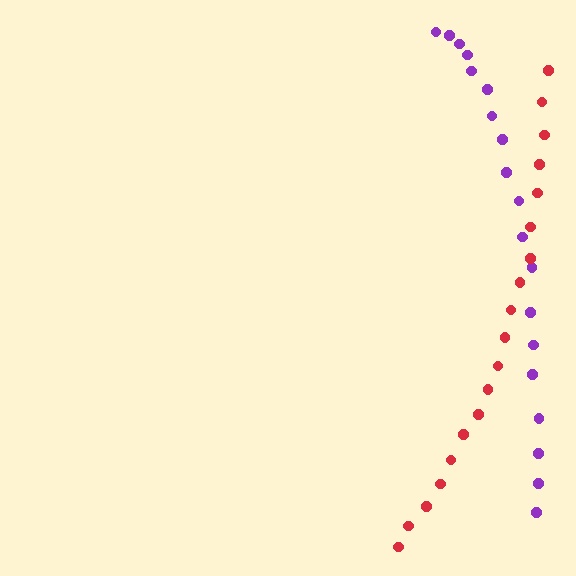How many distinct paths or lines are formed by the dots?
There are 2 distinct paths.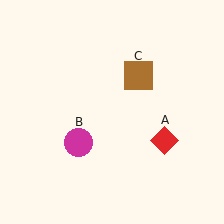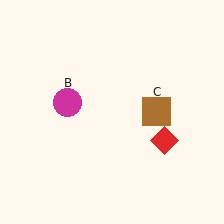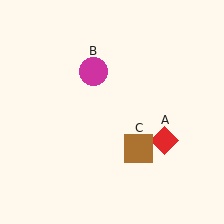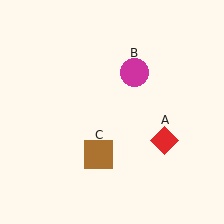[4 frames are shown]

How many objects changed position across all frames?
2 objects changed position: magenta circle (object B), brown square (object C).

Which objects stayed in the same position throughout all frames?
Red diamond (object A) remained stationary.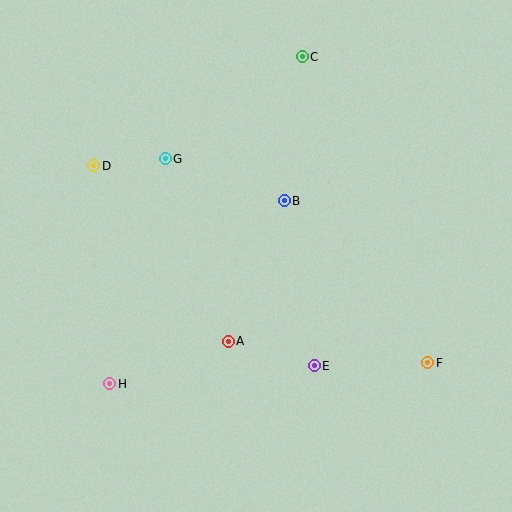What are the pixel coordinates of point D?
Point D is at (94, 166).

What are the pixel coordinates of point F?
Point F is at (428, 363).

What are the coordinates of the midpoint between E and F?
The midpoint between E and F is at (371, 364).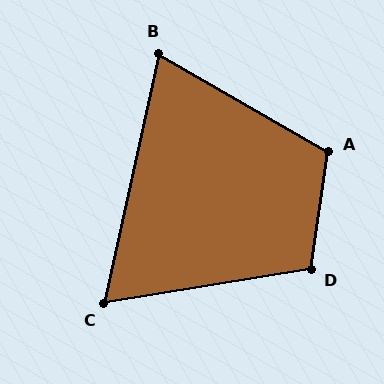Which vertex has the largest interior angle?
A, at approximately 112 degrees.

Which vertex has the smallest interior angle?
C, at approximately 68 degrees.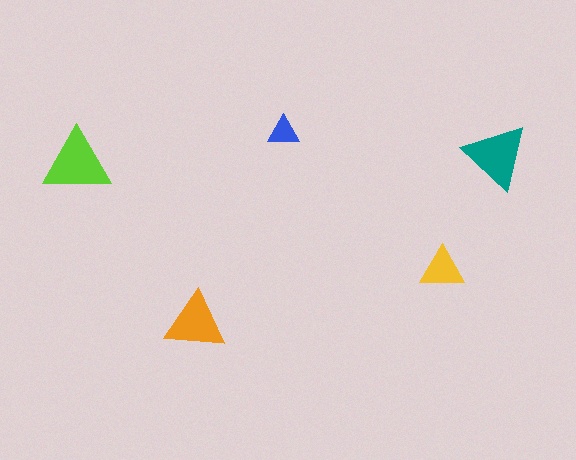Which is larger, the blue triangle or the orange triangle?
The orange one.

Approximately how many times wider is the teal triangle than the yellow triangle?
About 1.5 times wider.